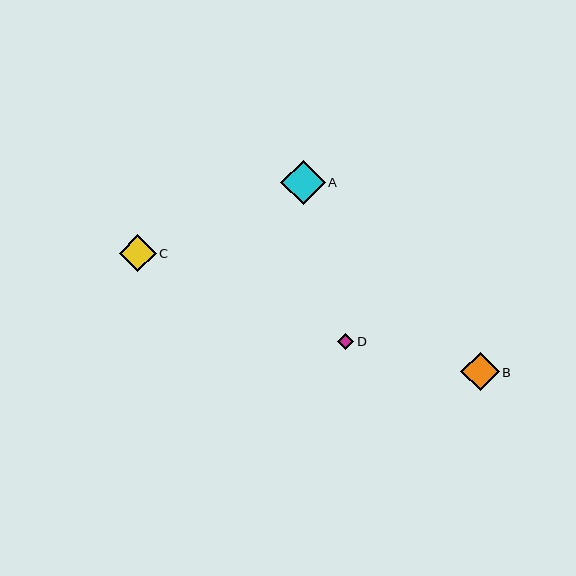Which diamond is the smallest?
Diamond D is the smallest with a size of approximately 16 pixels.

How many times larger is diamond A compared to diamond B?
Diamond A is approximately 1.2 times the size of diamond B.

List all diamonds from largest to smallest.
From largest to smallest: A, B, C, D.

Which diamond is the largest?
Diamond A is the largest with a size of approximately 45 pixels.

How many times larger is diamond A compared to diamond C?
Diamond A is approximately 1.2 times the size of diamond C.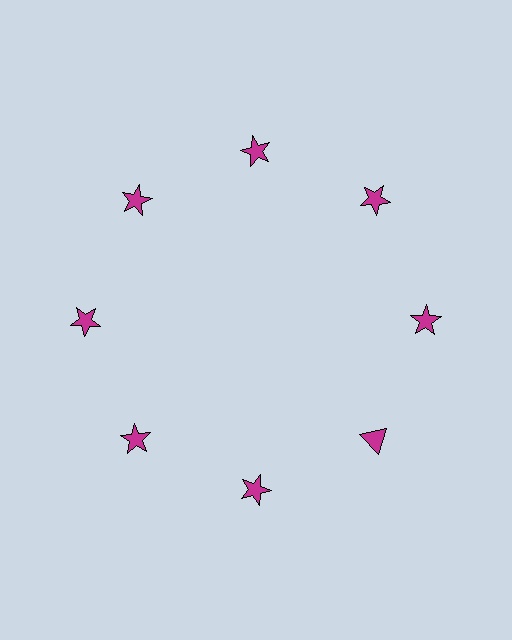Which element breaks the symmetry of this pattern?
The magenta triangle at roughly the 4 o'clock position breaks the symmetry. All other shapes are magenta stars.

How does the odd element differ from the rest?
It has a different shape: triangle instead of star.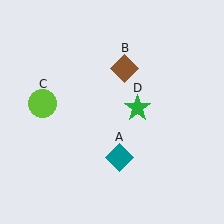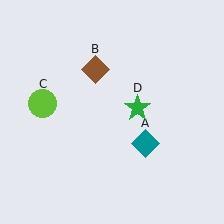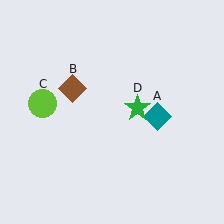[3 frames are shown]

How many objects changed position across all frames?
2 objects changed position: teal diamond (object A), brown diamond (object B).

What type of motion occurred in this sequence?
The teal diamond (object A), brown diamond (object B) rotated counterclockwise around the center of the scene.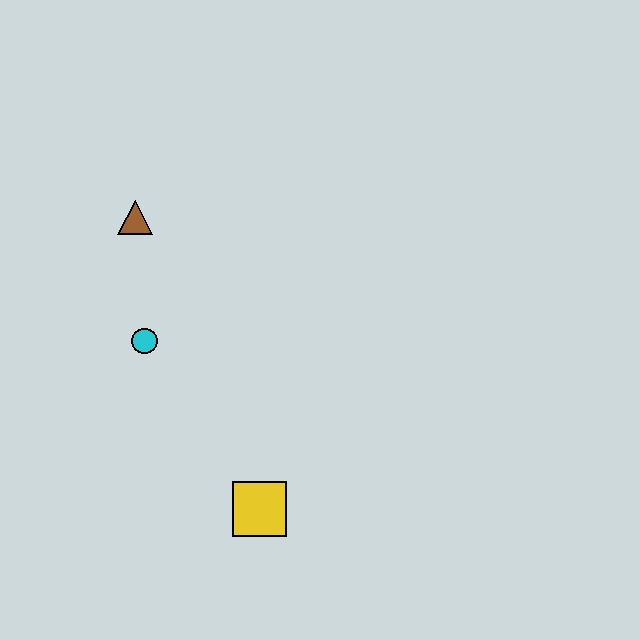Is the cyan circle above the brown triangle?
No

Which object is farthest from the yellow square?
The brown triangle is farthest from the yellow square.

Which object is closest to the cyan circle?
The brown triangle is closest to the cyan circle.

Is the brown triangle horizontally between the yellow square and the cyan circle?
No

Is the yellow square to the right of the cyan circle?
Yes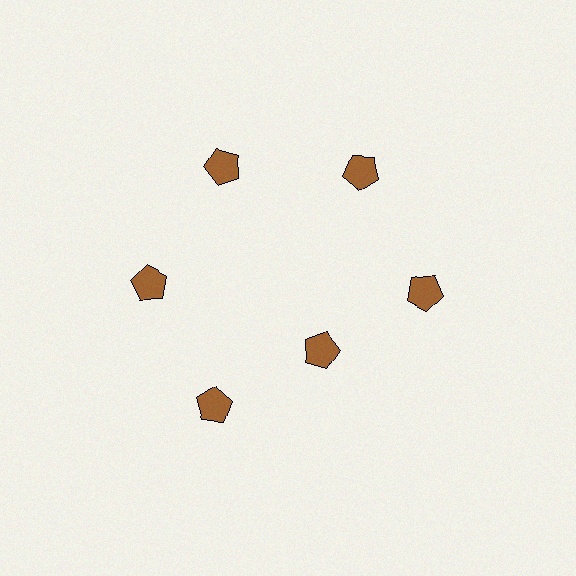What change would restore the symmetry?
The symmetry would be restored by moving it outward, back onto the ring so that all 6 pentagons sit at equal angles and equal distance from the center.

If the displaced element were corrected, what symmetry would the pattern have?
It would have 6-fold rotational symmetry — the pattern would map onto itself every 60 degrees.